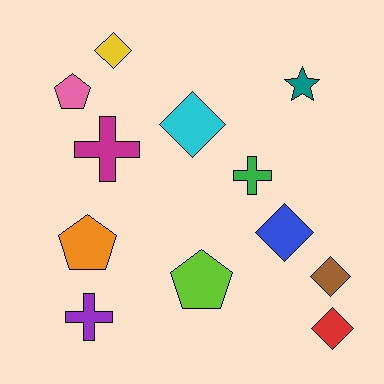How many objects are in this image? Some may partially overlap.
There are 12 objects.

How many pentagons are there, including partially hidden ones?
There are 3 pentagons.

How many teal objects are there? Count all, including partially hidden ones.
There is 1 teal object.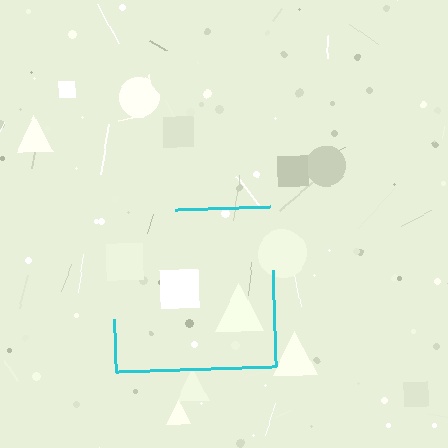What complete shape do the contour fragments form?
The contour fragments form a square.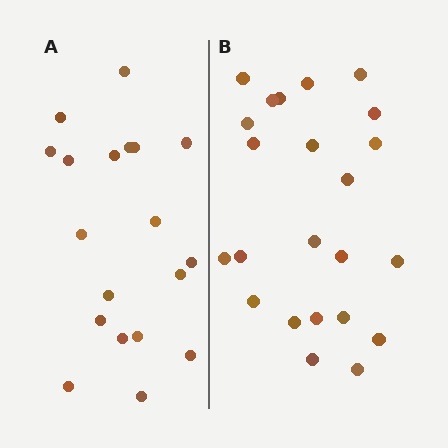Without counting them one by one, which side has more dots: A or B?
Region B (the right region) has more dots.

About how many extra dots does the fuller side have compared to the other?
Region B has about 4 more dots than region A.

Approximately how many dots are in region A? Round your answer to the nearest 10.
About 20 dots. (The exact count is 19, which rounds to 20.)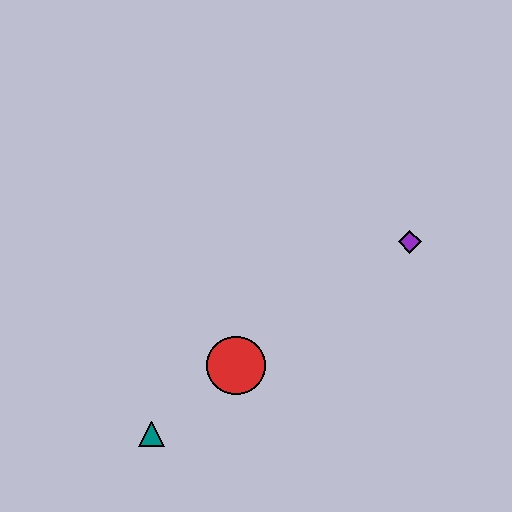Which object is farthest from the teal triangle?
The purple diamond is farthest from the teal triangle.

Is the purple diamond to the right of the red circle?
Yes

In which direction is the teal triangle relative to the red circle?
The teal triangle is to the left of the red circle.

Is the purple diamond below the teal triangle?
No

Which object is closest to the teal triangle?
The red circle is closest to the teal triangle.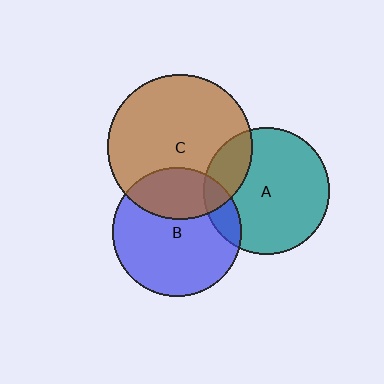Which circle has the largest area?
Circle C (brown).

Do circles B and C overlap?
Yes.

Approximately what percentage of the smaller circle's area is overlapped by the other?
Approximately 30%.